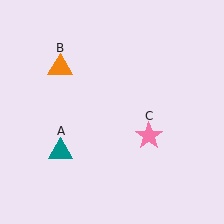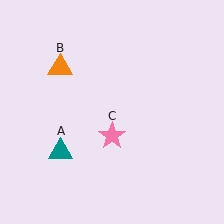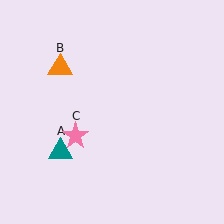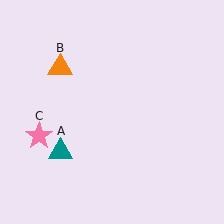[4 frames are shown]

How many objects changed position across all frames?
1 object changed position: pink star (object C).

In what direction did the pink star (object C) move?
The pink star (object C) moved left.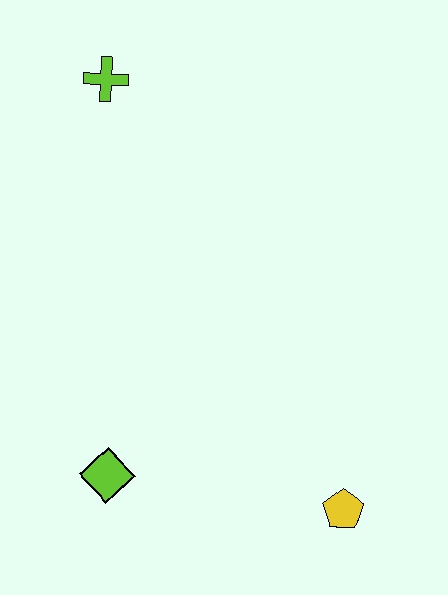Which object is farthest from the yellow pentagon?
The lime cross is farthest from the yellow pentagon.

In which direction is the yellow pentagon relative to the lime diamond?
The yellow pentagon is to the right of the lime diamond.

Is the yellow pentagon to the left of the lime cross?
No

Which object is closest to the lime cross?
The lime diamond is closest to the lime cross.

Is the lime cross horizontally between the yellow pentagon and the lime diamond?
No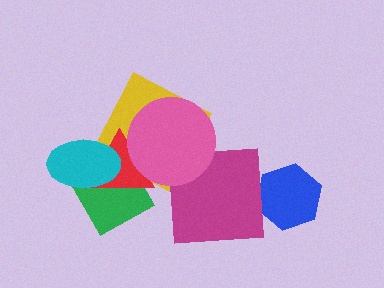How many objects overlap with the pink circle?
3 objects overlap with the pink circle.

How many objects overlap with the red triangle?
4 objects overlap with the red triangle.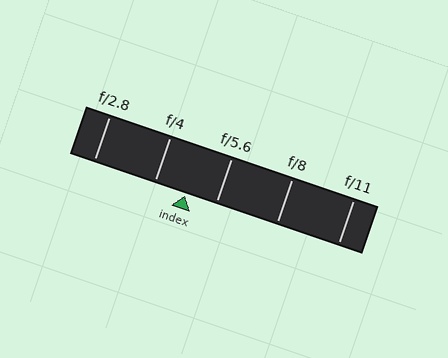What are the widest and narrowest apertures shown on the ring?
The widest aperture shown is f/2.8 and the narrowest is f/11.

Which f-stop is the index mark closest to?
The index mark is closest to f/5.6.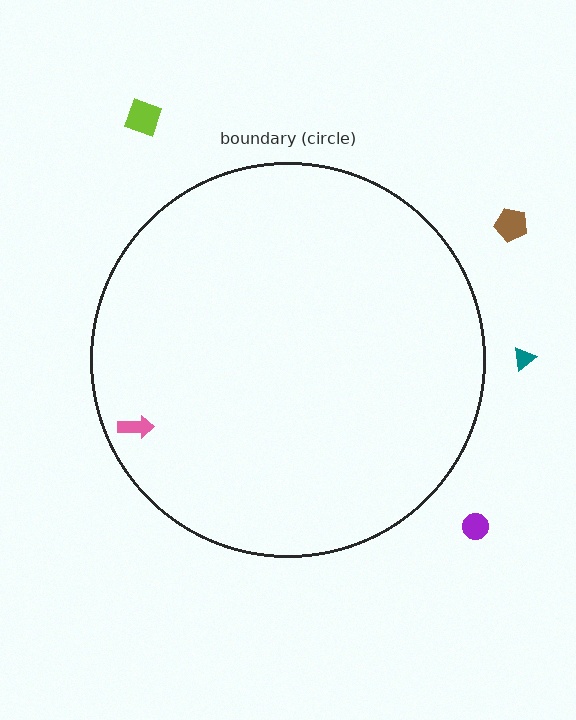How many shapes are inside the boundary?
1 inside, 4 outside.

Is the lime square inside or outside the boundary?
Outside.